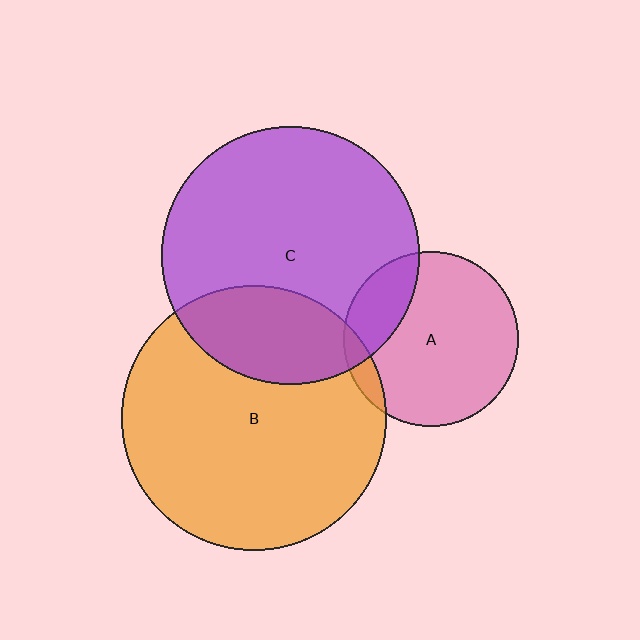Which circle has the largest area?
Circle B (orange).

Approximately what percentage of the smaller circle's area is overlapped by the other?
Approximately 20%.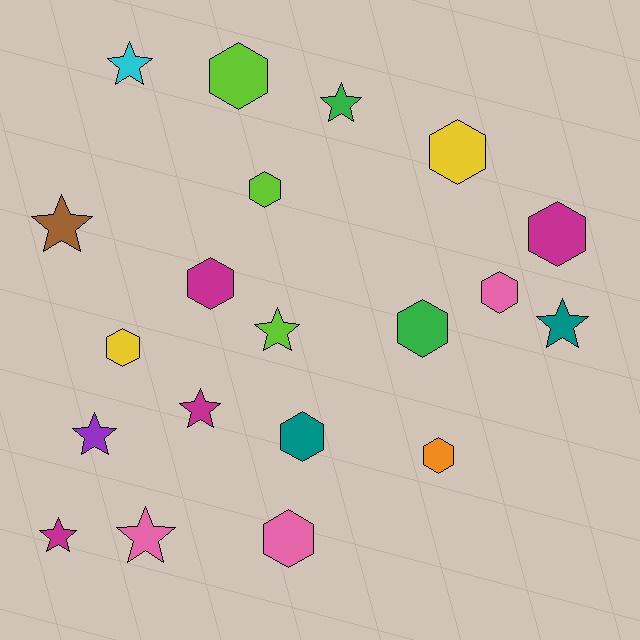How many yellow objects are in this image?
There are 2 yellow objects.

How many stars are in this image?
There are 9 stars.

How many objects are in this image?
There are 20 objects.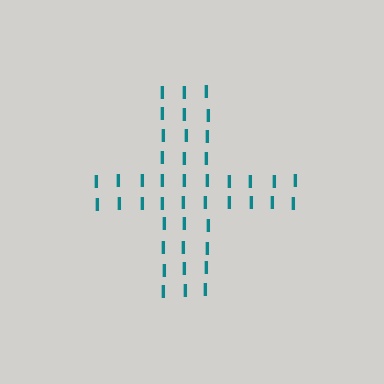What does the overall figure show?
The overall figure shows a cross.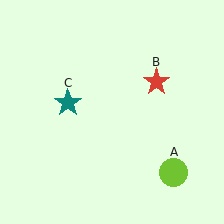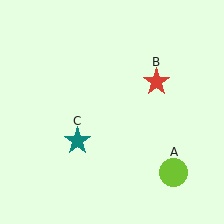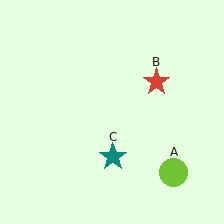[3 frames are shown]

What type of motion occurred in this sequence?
The teal star (object C) rotated counterclockwise around the center of the scene.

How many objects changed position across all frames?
1 object changed position: teal star (object C).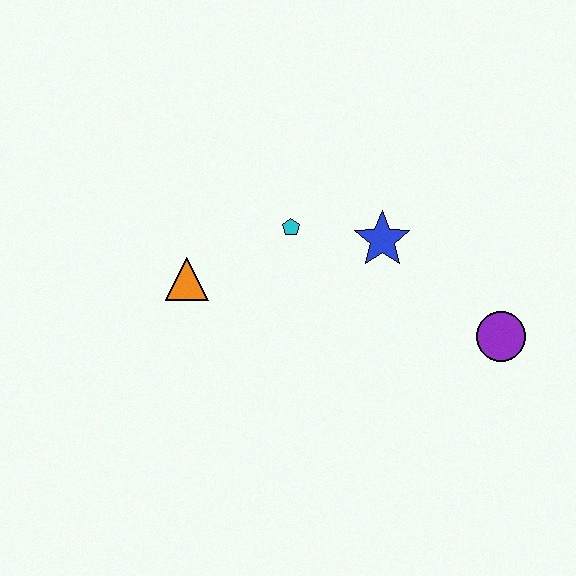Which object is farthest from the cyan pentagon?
The purple circle is farthest from the cyan pentagon.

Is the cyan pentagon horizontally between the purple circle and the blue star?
No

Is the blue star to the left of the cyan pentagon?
No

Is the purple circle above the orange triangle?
No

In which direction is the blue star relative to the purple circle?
The blue star is to the left of the purple circle.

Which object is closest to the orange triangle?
The cyan pentagon is closest to the orange triangle.